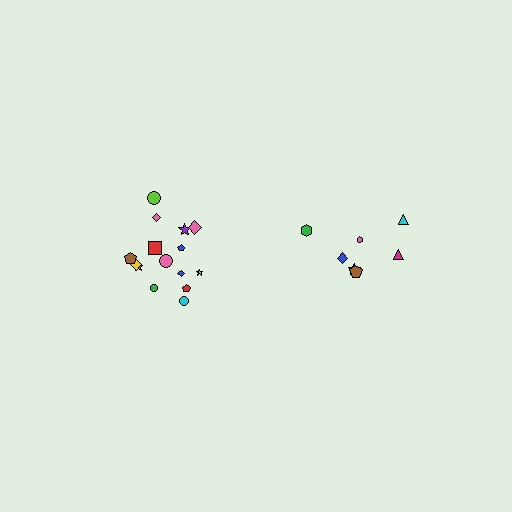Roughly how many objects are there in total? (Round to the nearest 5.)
Roughly 20 objects in total.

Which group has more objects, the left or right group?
The left group.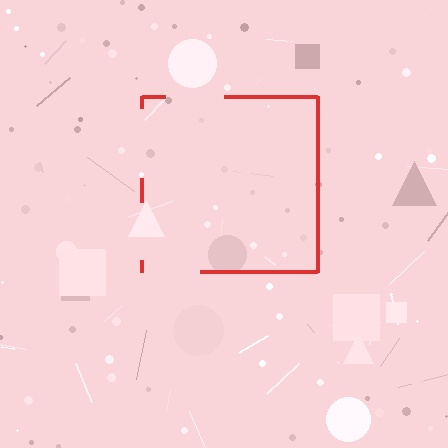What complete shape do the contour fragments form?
The contour fragments form a square.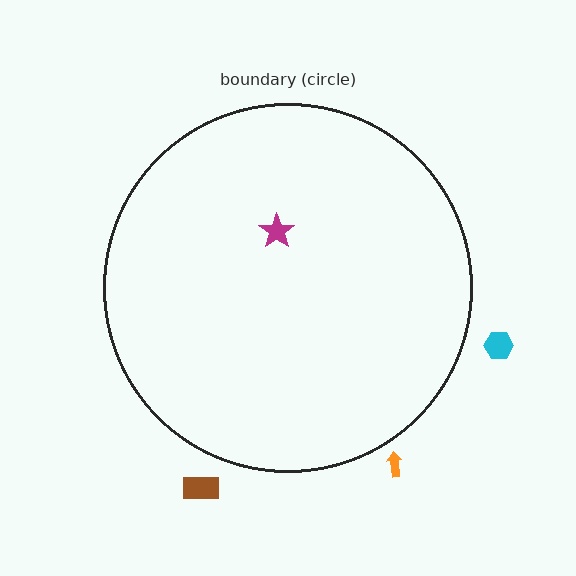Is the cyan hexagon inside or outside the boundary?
Outside.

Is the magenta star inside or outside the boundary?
Inside.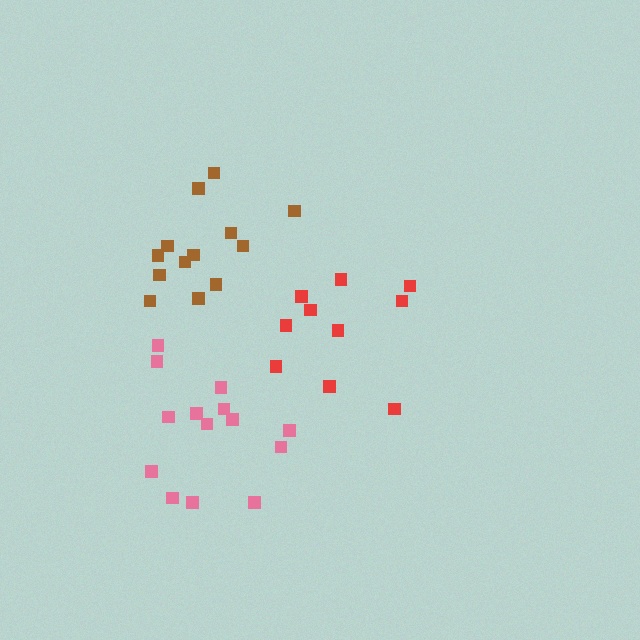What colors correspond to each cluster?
The clusters are colored: brown, pink, red.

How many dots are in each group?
Group 1: 13 dots, Group 2: 14 dots, Group 3: 10 dots (37 total).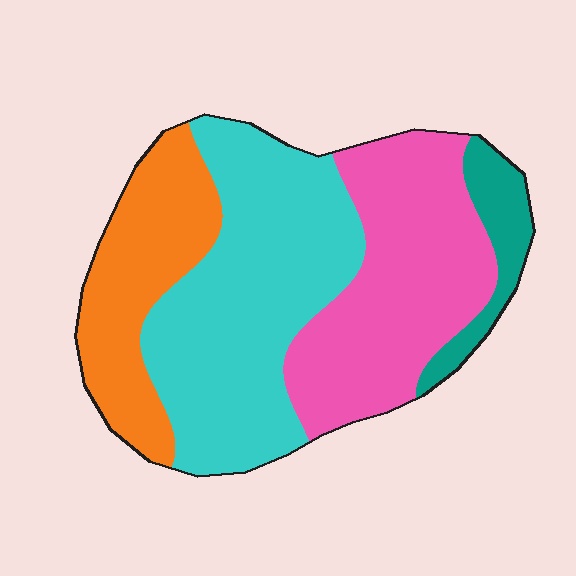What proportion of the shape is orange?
Orange takes up about one fifth (1/5) of the shape.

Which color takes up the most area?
Cyan, at roughly 40%.